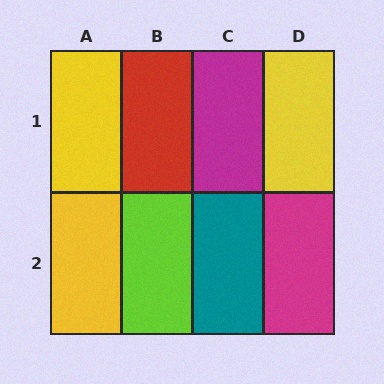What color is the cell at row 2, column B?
Lime.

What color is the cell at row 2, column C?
Teal.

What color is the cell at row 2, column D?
Magenta.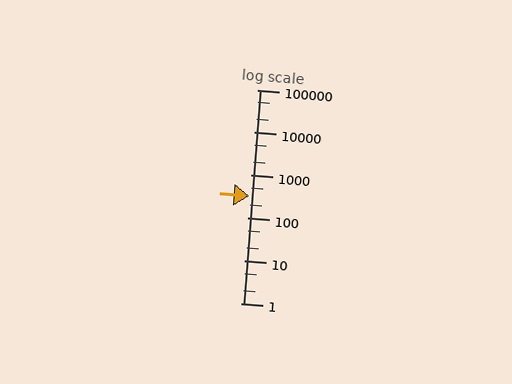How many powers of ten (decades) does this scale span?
The scale spans 5 decades, from 1 to 100000.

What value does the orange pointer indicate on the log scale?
The pointer indicates approximately 320.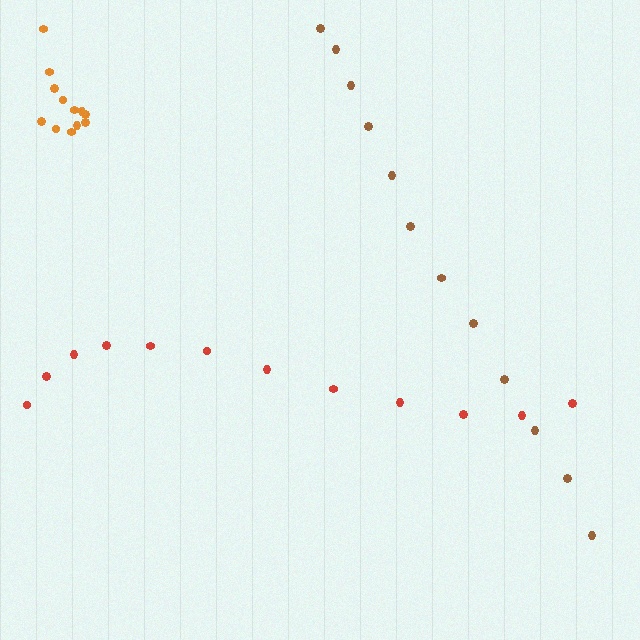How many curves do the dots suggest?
There are 3 distinct paths.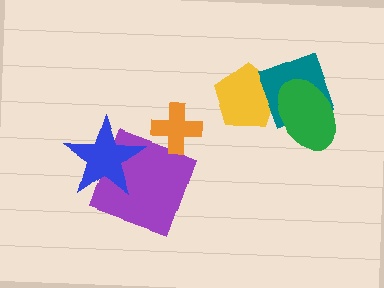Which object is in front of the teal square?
The green ellipse is in front of the teal square.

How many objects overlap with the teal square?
2 objects overlap with the teal square.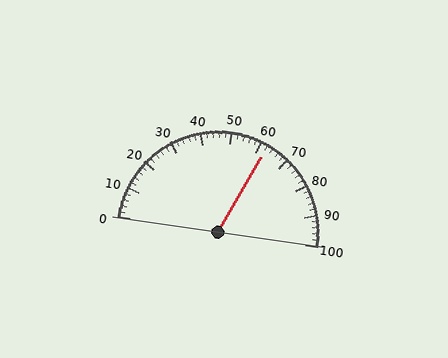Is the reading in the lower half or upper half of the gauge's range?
The reading is in the upper half of the range (0 to 100).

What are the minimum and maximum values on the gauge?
The gauge ranges from 0 to 100.